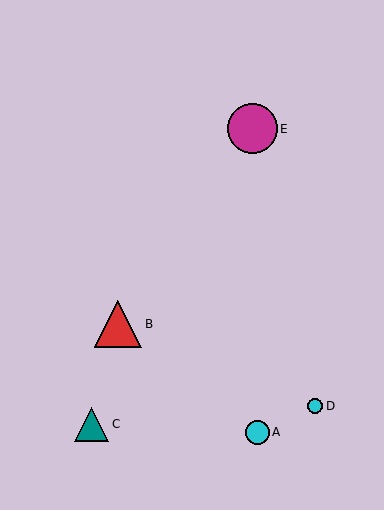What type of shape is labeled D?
Shape D is a cyan circle.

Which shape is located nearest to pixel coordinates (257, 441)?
The cyan circle (labeled A) at (257, 432) is nearest to that location.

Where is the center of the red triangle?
The center of the red triangle is at (118, 324).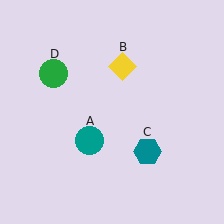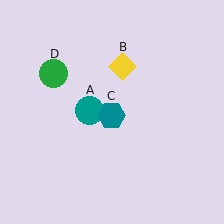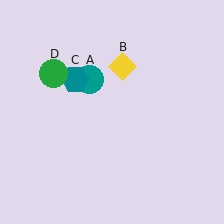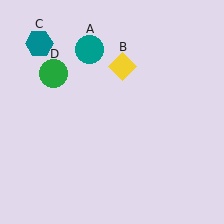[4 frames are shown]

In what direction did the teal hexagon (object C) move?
The teal hexagon (object C) moved up and to the left.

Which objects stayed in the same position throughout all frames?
Yellow diamond (object B) and green circle (object D) remained stationary.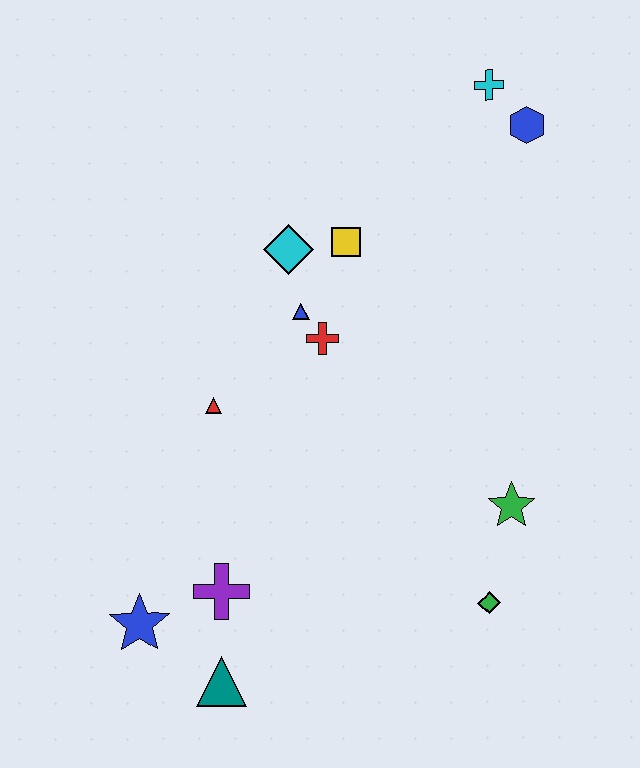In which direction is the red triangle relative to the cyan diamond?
The red triangle is below the cyan diamond.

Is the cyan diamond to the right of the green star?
No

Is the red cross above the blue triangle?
No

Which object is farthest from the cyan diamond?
The teal triangle is farthest from the cyan diamond.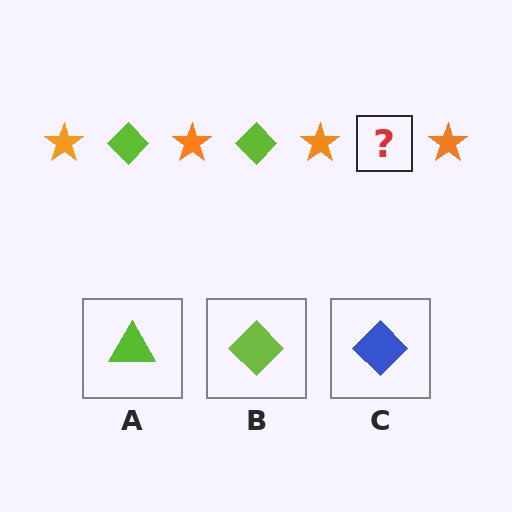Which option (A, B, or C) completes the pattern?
B.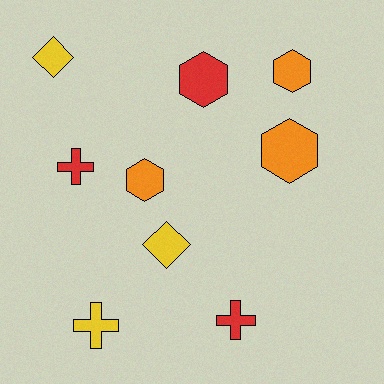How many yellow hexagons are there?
There are no yellow hexagons.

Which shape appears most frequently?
Hexagon, with 4 objects.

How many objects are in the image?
There are 9 objects.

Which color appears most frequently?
Red, with 3 objects.